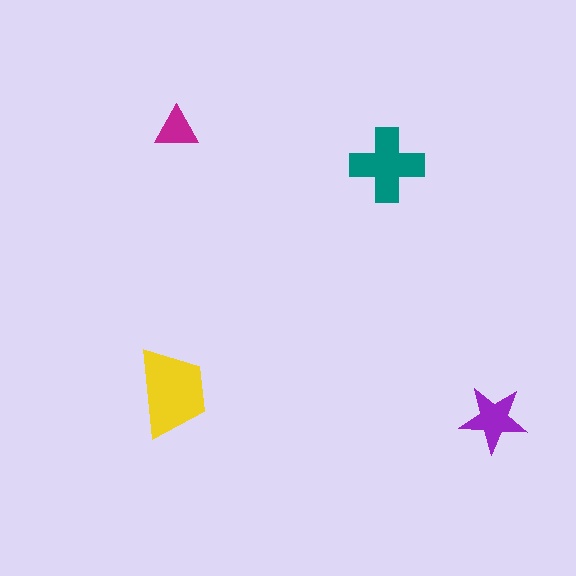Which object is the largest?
The yellow trapezoid.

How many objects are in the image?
There are 4 objects in the image.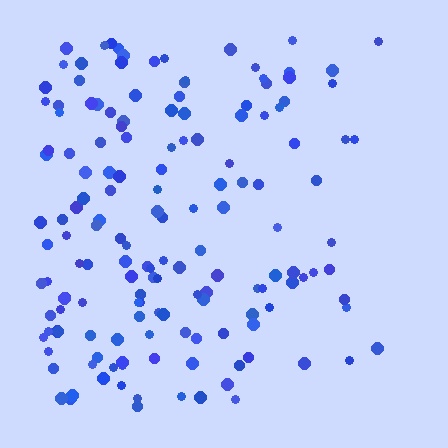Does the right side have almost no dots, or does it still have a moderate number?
Still a moderate number, just noticeably fewer than the left.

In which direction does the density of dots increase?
From right to left, with the left side densest.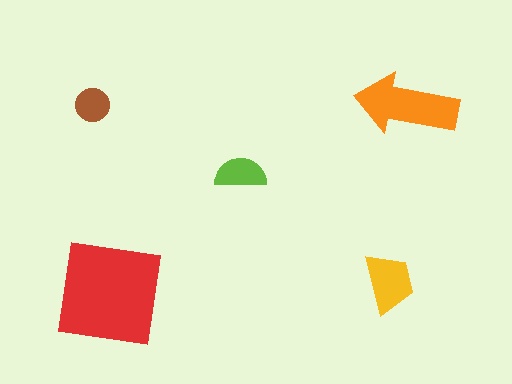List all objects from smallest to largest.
The brown circle, the lime semicircle, the yellow trapezoid, the orange arrow, the red square.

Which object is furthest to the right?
The orange arrow is rightmost.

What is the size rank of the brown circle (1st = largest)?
5th.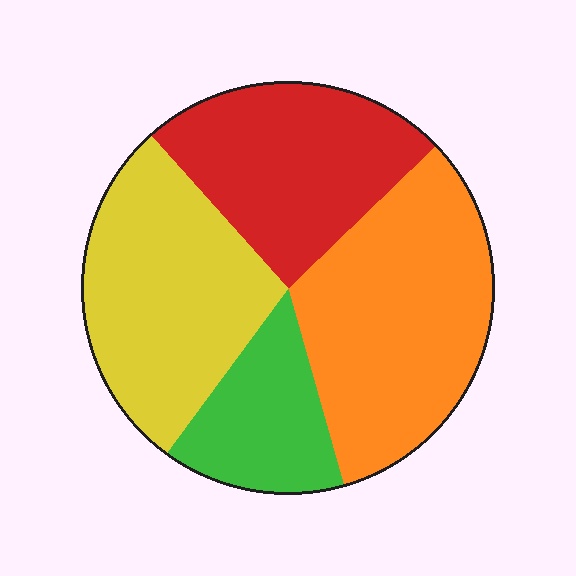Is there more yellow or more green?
Yellow.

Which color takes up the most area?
Orange, at roughly 35%.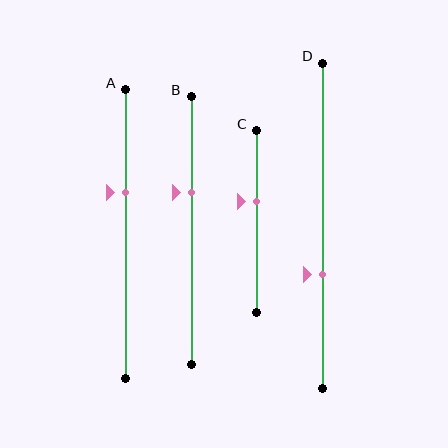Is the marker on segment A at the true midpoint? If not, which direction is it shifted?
No, the marker on segment A is shifted upward by about 15% of the segment length.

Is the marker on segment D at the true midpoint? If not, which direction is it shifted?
No, the marker on segment D is shifted downward by about 15% of the segment length.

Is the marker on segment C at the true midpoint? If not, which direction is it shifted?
No, the marker on segment C is shifted upward by about 11% of the segment length.